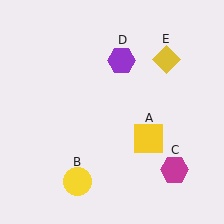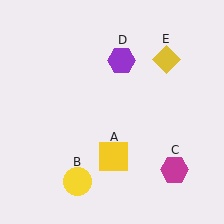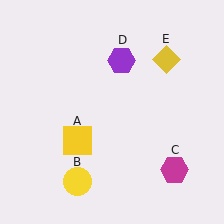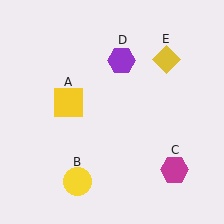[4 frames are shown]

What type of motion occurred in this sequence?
The yellow square (object A) rotated clockwise around the center of the scene.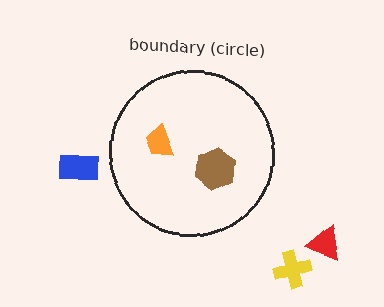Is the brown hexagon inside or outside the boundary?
Inside.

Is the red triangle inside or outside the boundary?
Outside.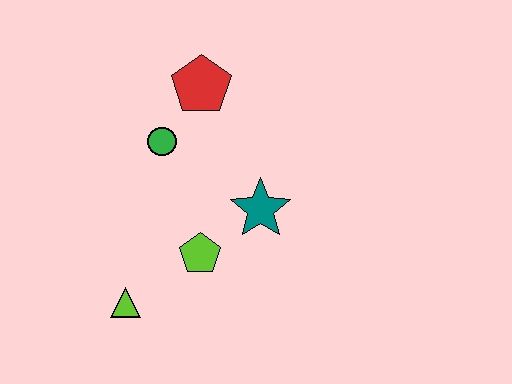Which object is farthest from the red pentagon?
The lime triangle is farthest from the red pentagon.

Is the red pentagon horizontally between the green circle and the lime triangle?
No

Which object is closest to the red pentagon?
The green circle is closest to the red pentagon.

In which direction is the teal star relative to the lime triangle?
The teal star is to the right of the lime triangle.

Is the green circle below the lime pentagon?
No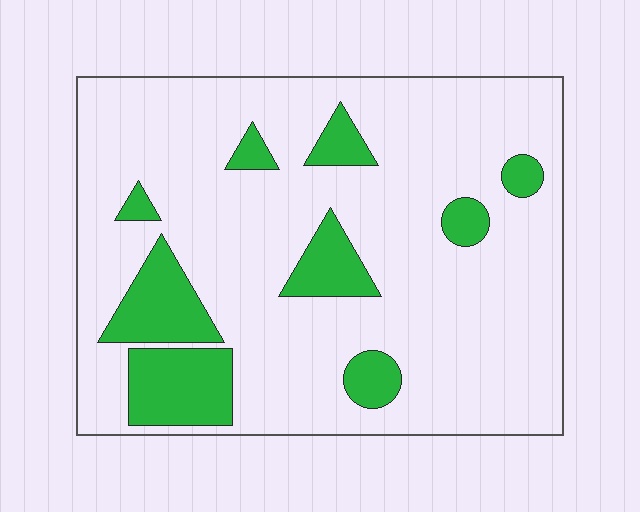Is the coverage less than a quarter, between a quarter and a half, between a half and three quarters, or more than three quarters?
Less than a quarter.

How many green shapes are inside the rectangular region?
9.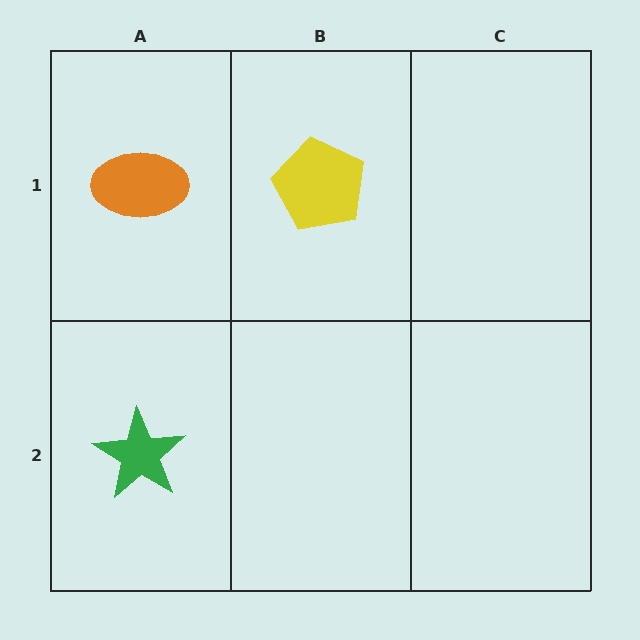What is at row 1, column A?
An orange ellipse.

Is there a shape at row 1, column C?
No, that cell is empty.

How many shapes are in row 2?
1 shape.